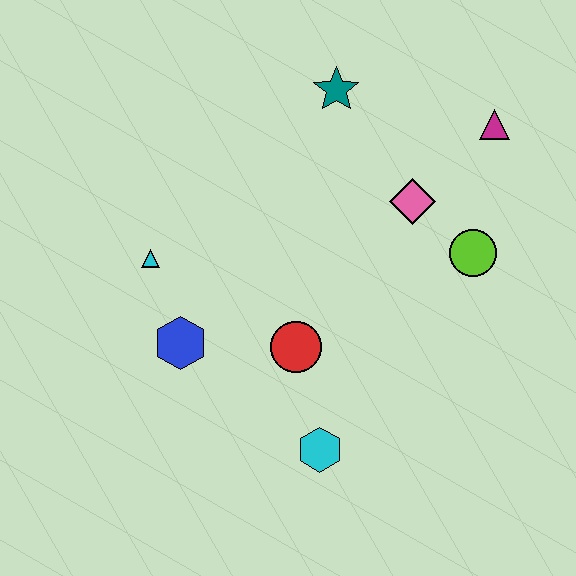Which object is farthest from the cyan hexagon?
The magenta triangle is farthest from the cyan hexagon.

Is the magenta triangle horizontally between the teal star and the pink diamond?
No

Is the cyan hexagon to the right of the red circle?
Yes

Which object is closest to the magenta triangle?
The pink diamond is closest to the magenta triangle.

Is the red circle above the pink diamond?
No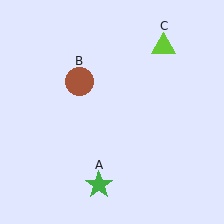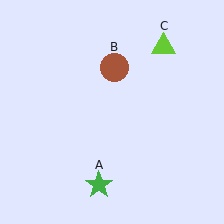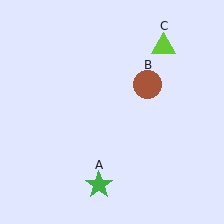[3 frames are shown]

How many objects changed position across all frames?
1 object changed position: brown circle (object B).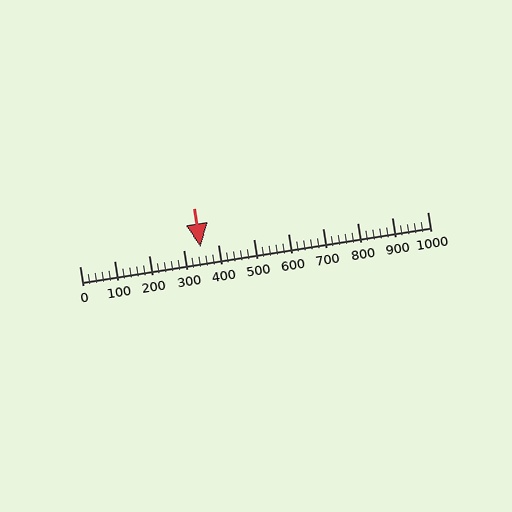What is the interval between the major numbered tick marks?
The major tick marks are spaced 100 units apart.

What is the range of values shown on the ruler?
The ruler shows values from 0 to 1000.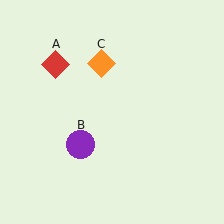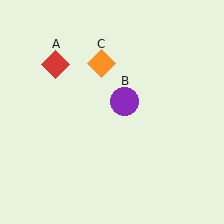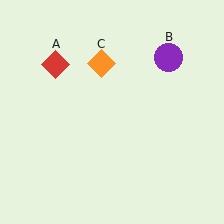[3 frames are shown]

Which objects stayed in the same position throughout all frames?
Red diamond (object A) and orange diamond (object C) remained stationary.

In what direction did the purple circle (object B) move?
The purple circle (object B) moved up and to the right.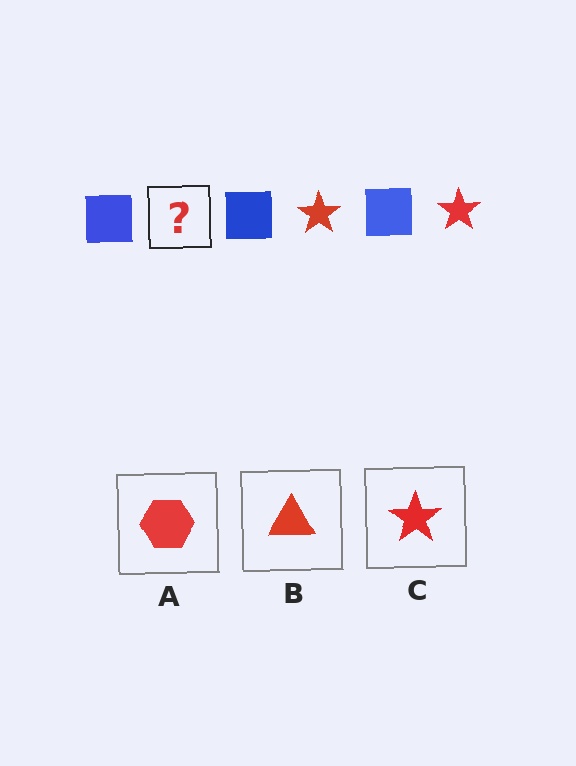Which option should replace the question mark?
Option C.